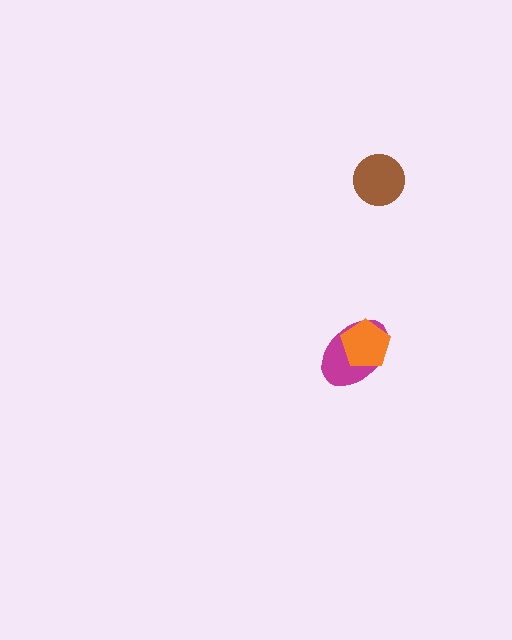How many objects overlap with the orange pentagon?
1 object overlaps with the orange pentagon.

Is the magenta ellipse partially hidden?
Yes, it is partially covered by another shape.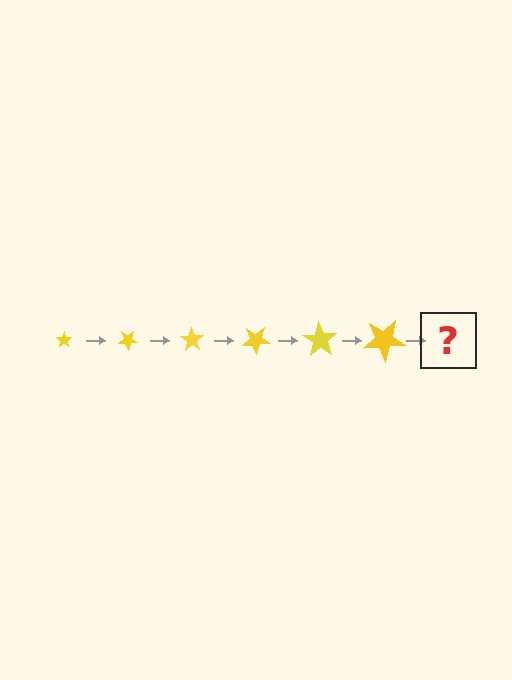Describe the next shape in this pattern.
It should be a star, larger than the previous one and rotated 210 degrees from the start.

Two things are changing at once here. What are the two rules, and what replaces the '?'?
The two rules are that the star grows larger each step and it rotates 35 degrees each step. The '?' should be a star, larger than the previous one and rotated 210 degrees from the start.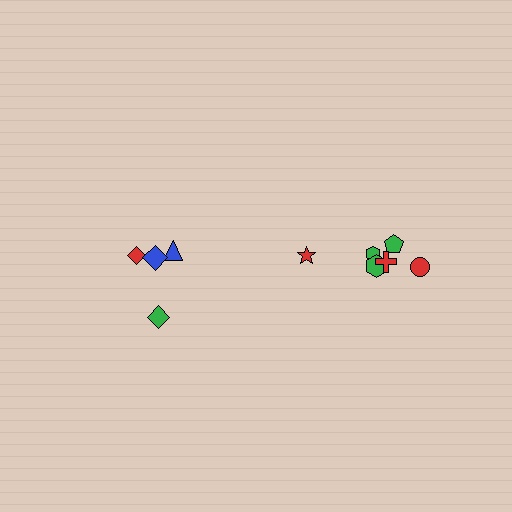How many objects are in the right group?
There are 6 objects.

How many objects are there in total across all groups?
There are 10 objects.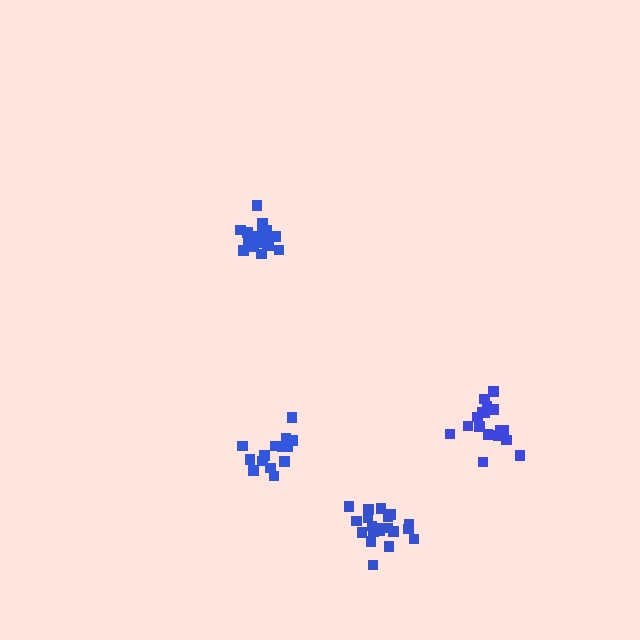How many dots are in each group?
Group 1: 18 dots, Group 2: 17 dots, Group 3: 14 dots, Group 4: 20 dots (69 total).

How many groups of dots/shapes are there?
There are 4 groups.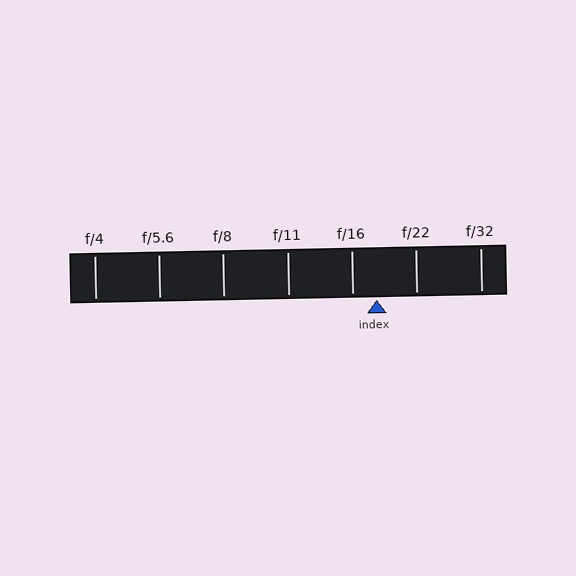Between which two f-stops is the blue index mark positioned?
The index mark is between f/16 and f/22.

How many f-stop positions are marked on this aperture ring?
There are 7 f-stop positions marked.